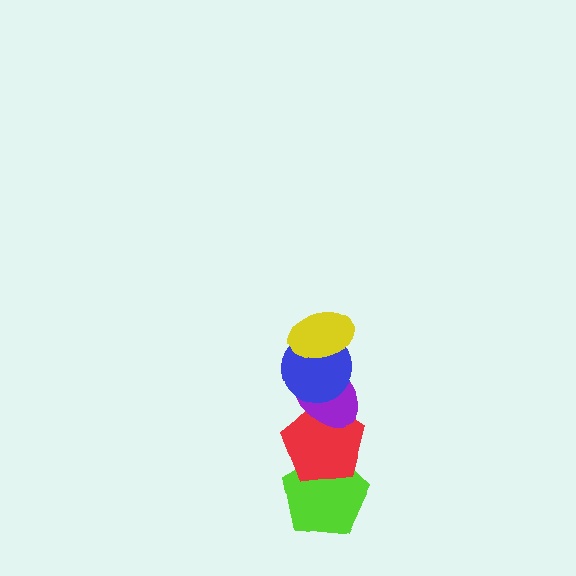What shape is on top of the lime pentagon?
The red pentagon is on top of the lime pentagon.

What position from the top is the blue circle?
The blue circle is 2nd from the top.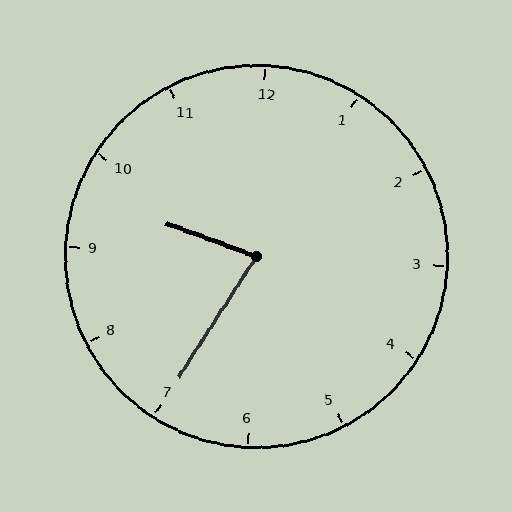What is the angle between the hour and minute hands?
Approximately 78 degrees.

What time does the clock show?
9:35.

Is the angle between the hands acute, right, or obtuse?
It is acute.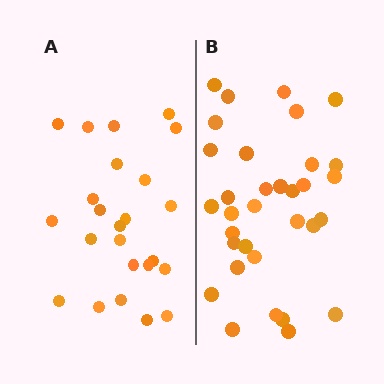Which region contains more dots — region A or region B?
Region B (the right region) has more dots.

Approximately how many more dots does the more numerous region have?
Region B has roughly 8 or so more dots than region A.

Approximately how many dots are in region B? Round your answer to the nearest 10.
About 30 dots. (The exact count is 33, which rounds to 30.)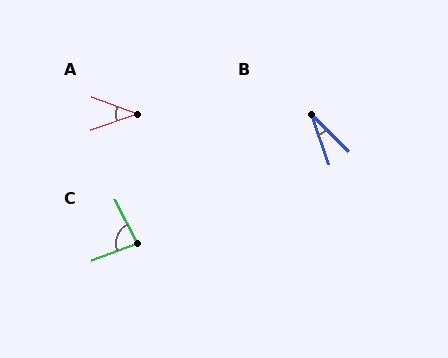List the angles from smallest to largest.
B (26°), A (39°), C (83°).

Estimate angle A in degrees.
Approximately 39 degrees.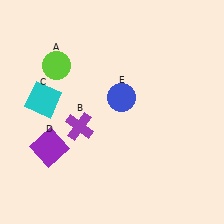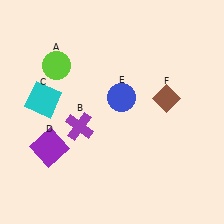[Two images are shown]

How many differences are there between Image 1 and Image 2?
There is 1 difference between the two images.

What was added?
A brown diamond (F) was added in Image 2.